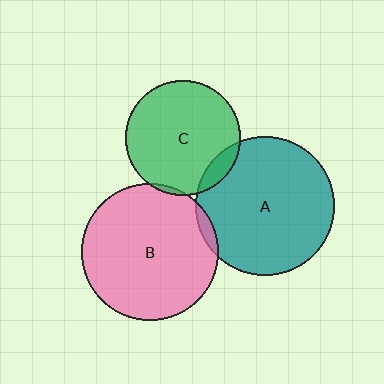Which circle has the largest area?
Circle A (teal).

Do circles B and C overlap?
Yes.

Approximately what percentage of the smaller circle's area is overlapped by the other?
Approximately 5%.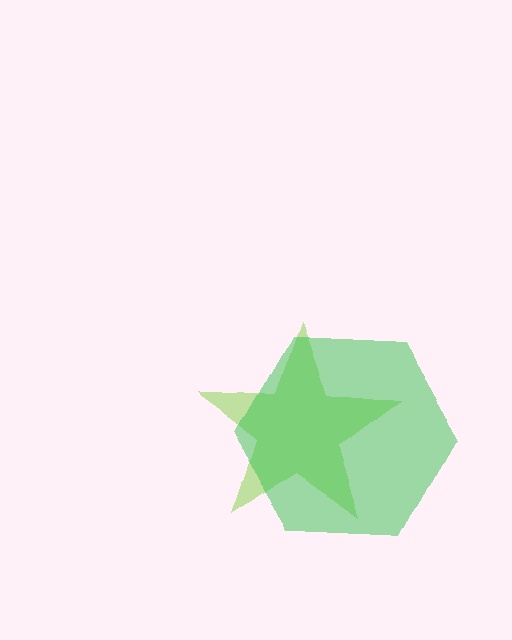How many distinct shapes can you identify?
There are 2 distinct shapes: a lime star, a green hexagon.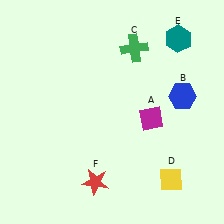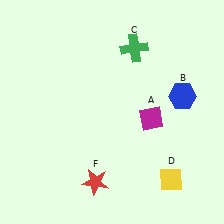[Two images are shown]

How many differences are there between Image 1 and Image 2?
There is 1 difference between the two images.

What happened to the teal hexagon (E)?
The teal hexagon (E) was removed in Image 2. It was in the top-right area of Image 1.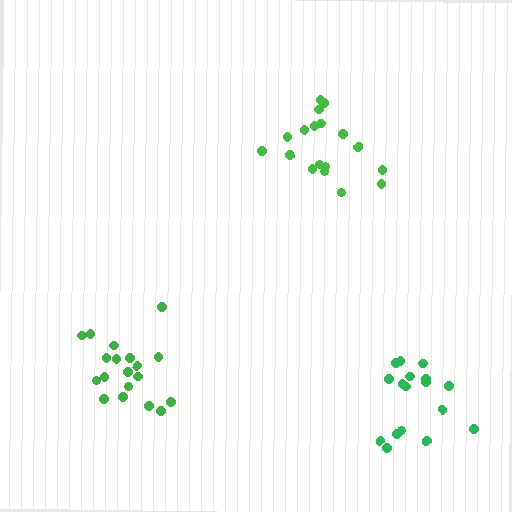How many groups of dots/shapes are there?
There are 3 groups.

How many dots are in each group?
Group 1: 17 dots, Group 2: 18 dots, Group 3: 19 dots (54 total).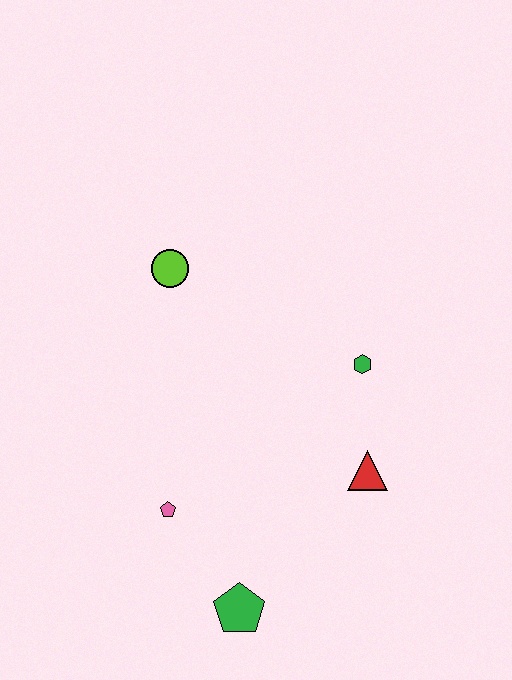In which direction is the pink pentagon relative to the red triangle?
The pink pentagon is to the left of the red triangle.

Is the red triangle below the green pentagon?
No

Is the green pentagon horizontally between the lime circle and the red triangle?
Yes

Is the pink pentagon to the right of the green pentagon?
No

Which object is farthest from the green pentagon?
The lime circle is farthest from the green pentagon.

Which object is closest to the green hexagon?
The red triangle is closest to the green hexagon.